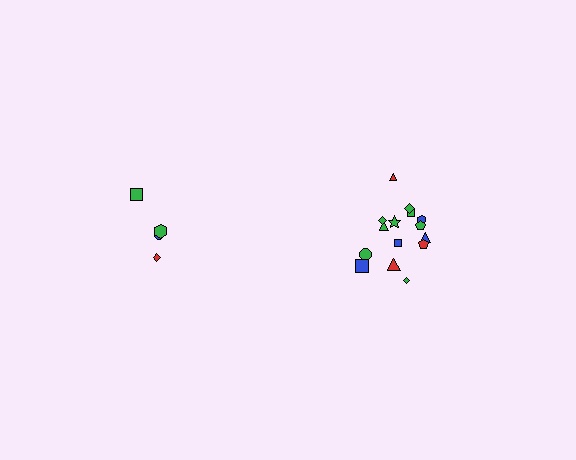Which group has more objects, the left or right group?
The right group.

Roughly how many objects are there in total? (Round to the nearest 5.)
Roughly 20 objects in total.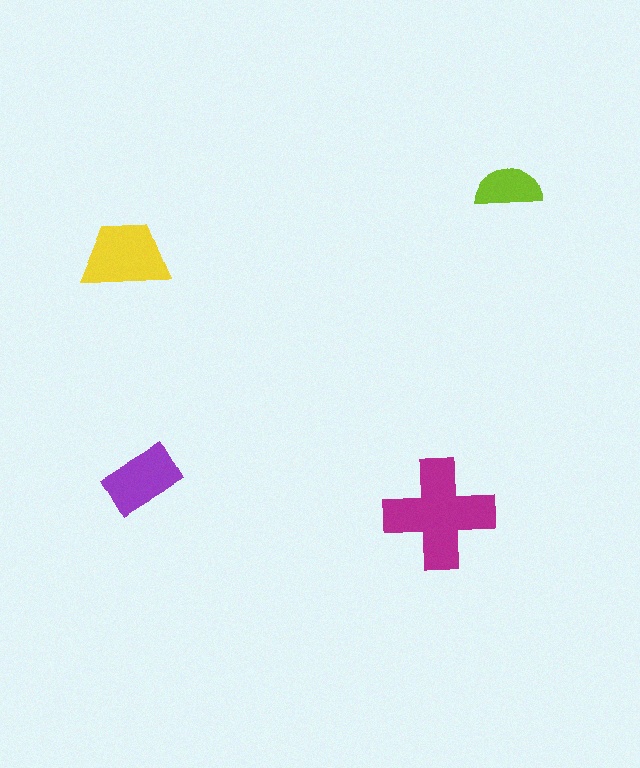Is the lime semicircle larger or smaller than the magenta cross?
Smaller.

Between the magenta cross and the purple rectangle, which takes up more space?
The magenta cross.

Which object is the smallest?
The lime semicircle.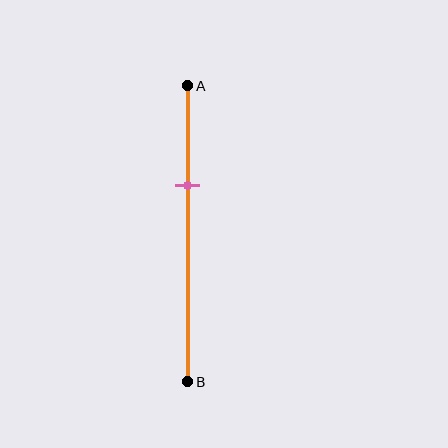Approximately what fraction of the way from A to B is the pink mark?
The pink mark is approximately 35% of the way from A to B.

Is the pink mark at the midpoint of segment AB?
No, the mark is at about 35% from A, not at the 50% midpoint.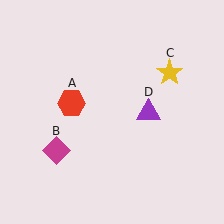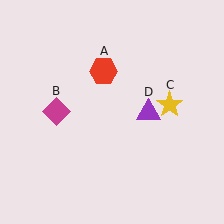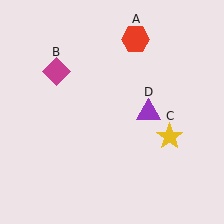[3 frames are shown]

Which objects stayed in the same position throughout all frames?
Purple triangle (object D) remained stationary.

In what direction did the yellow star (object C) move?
The yellow star (object C) moved down.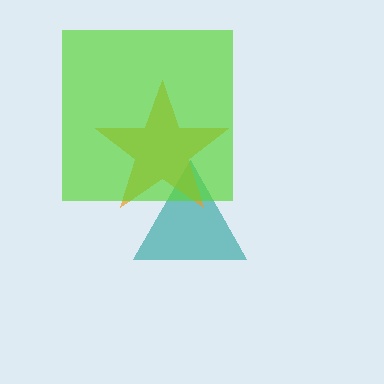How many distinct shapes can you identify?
There are 3 distinct shapes: a teal triangle, an orange star, a lime square.